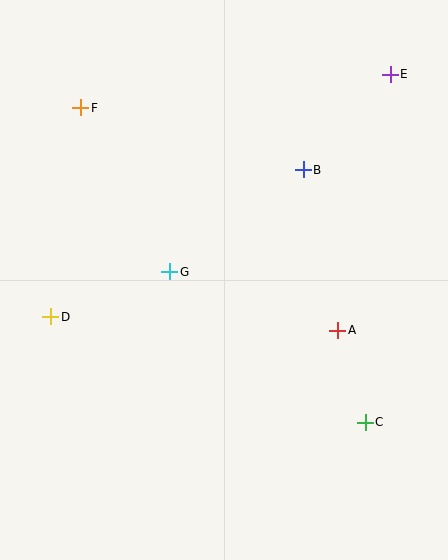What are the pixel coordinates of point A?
Point A is at (338, 330).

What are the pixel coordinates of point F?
Point F is at (80, 108).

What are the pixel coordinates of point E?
Point E is at (390, 74).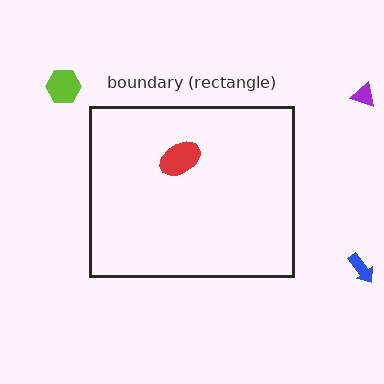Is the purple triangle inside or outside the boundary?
Outside.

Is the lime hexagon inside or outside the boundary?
Outside.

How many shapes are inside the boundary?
1 inside, 3 outside.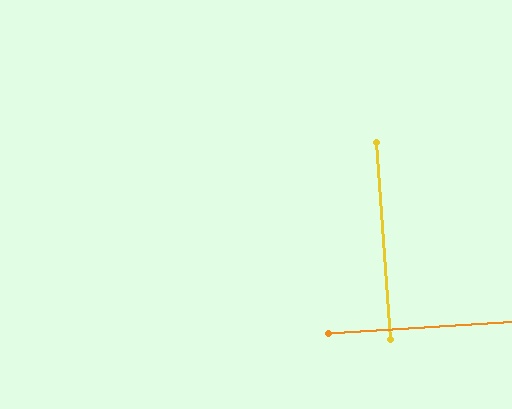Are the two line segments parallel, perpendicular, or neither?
Perpendicular — they meet at approximately 90°.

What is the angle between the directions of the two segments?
Approximately 90 degrees.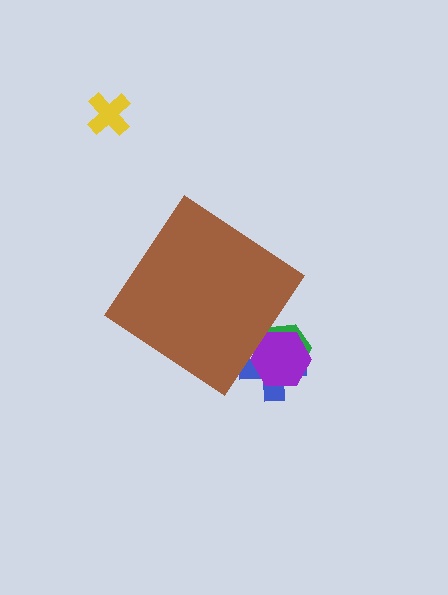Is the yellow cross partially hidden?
No, the yellow cross is fully visible.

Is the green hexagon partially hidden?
Yes, the green hexagon is partially hidden behind the brown diamond.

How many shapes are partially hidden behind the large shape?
3 shapes are partially hidden.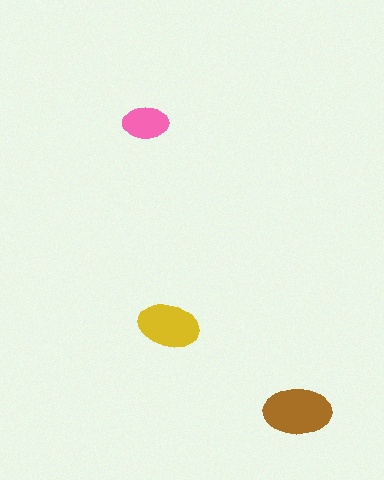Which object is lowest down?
The brown ellipse is bottommost.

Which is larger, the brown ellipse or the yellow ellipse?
The brown one.